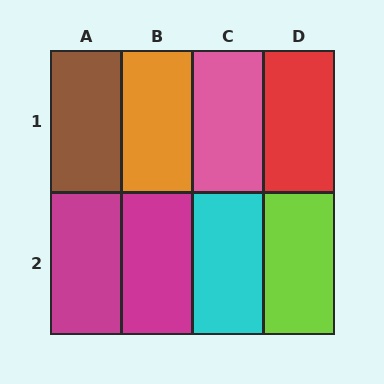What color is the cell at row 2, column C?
Cyan.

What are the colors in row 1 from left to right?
Brown, orange, pink, red.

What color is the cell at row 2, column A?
Magenta.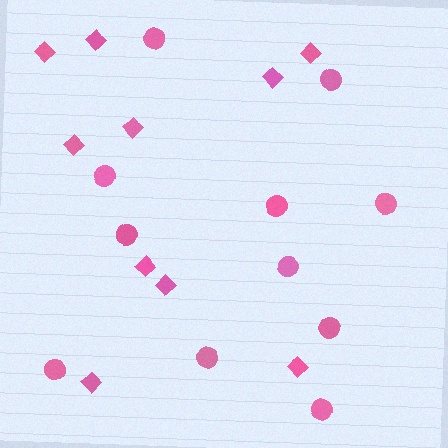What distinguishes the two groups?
There are 2 groups: one group of circles (11) and one group of diamonds (10).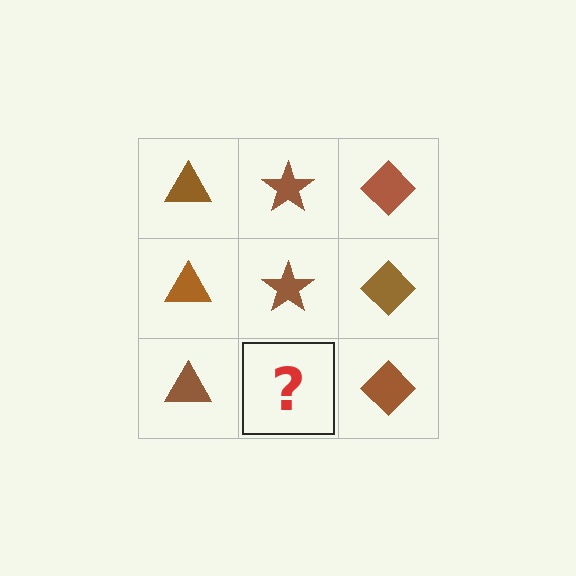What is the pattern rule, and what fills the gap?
The rule is that each column has a consistent shape. The gap should be filled with a brown star.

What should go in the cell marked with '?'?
The missing cell should contain a brown star.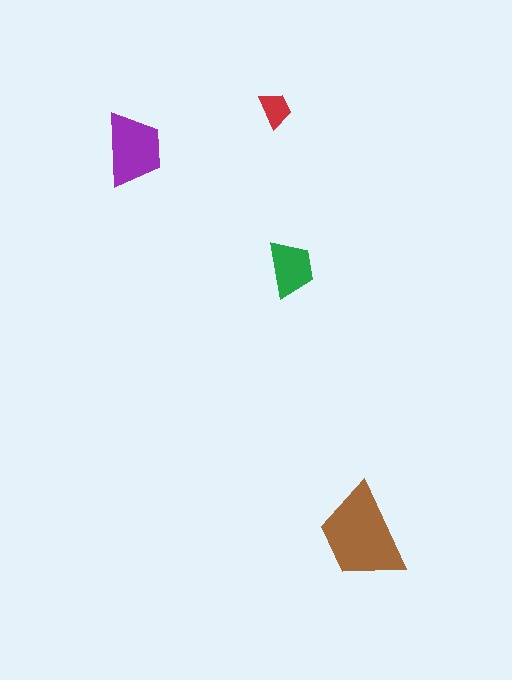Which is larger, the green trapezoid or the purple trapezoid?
The purple one.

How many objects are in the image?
There are 4 objects in the image.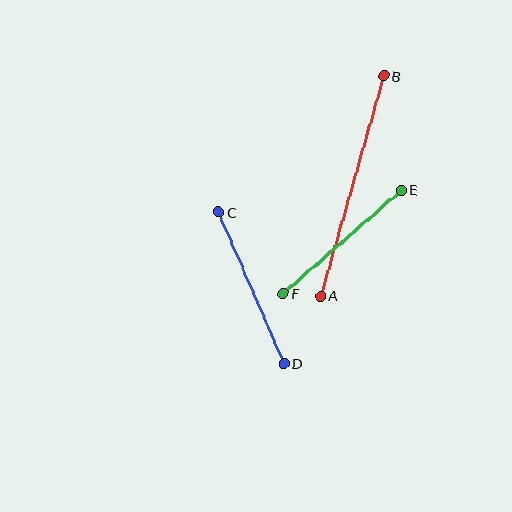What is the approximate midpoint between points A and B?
The midpoint is at approximately (352, 186) pixels.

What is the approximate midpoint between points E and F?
The midpoint is at approximately (342, 242) pixels.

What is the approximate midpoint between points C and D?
The midpoint is at approximately (251, 288) pixels.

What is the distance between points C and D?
The distance is approximately 165 pixels.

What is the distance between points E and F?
The distance is approximately 157 pixels.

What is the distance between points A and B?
The distance is approximately 229 pixels.